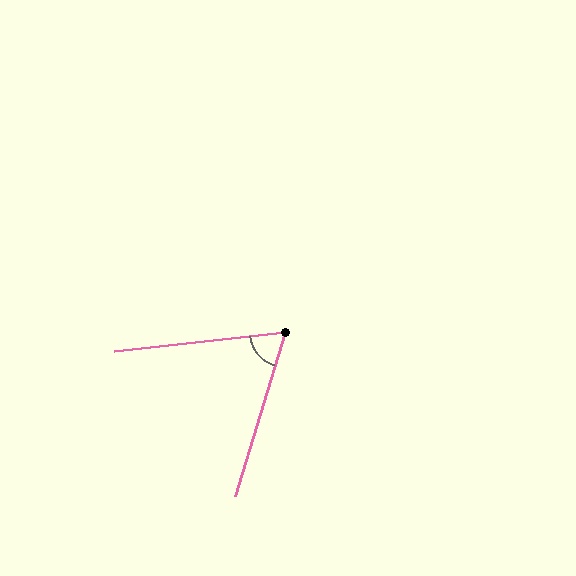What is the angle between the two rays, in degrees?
Approximately 67 degrees.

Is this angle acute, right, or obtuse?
It is acute.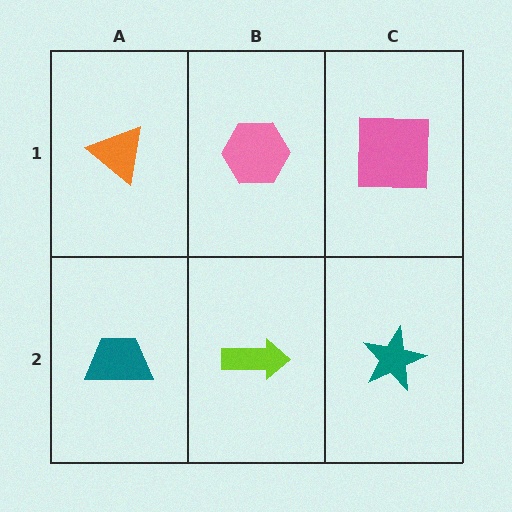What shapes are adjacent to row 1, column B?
A lime arrow (row 2, column B), an orange triangle (row 1, column A), a pink square (row 1, column C).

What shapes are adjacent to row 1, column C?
A teal star (row 2, column C), a pink hexagon (row 1, column B).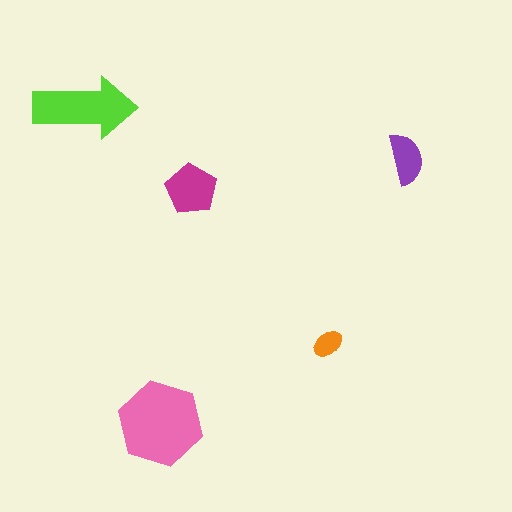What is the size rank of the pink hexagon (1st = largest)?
1st.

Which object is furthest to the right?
The purple semicircle is rightmost.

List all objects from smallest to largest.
The orange ellipse, the purple semicircle, the magenta pentagon, the lime arrow, the pink hexagon.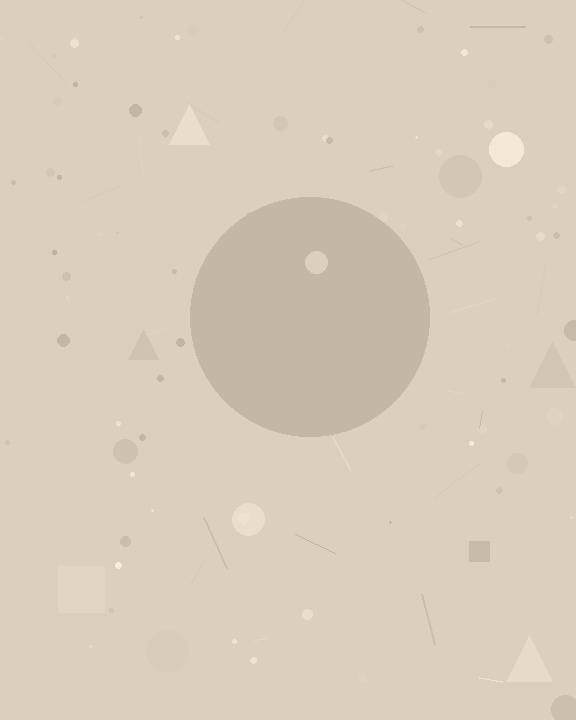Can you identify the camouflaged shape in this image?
The camouflaged shape is a circle.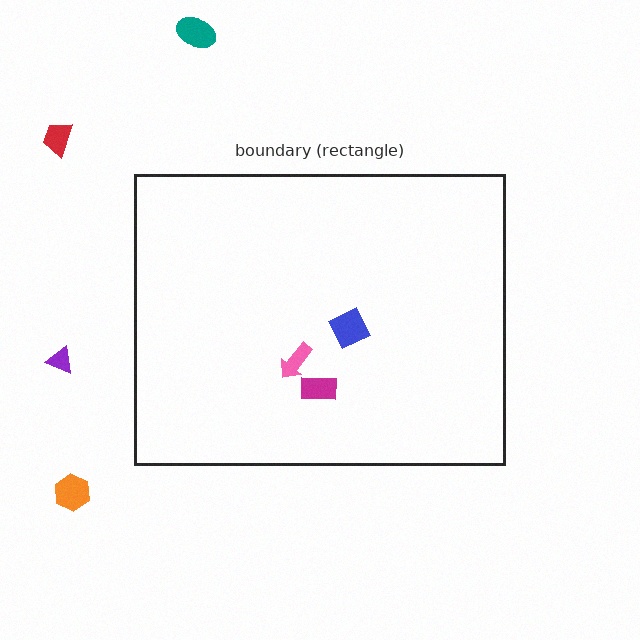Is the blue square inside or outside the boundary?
Inside.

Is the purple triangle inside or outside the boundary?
Outside.